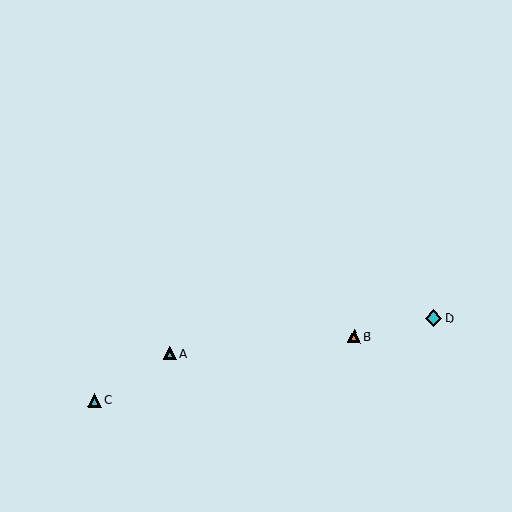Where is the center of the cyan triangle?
The center of the cyan triangle is at (169, 353).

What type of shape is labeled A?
Shape A is a cyan triangle.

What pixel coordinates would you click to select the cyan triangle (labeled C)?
Click at (94, 400) to select the cyan triangle C.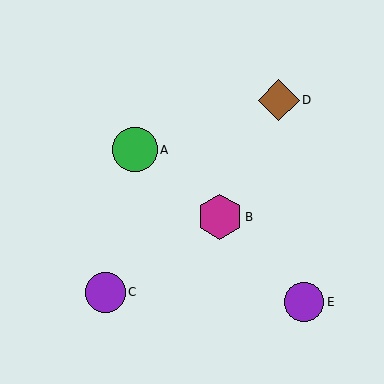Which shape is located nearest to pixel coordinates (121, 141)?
The green circle (labeled A) at (135, 150) is nearest to that location.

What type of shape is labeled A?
Shape A is a green circle.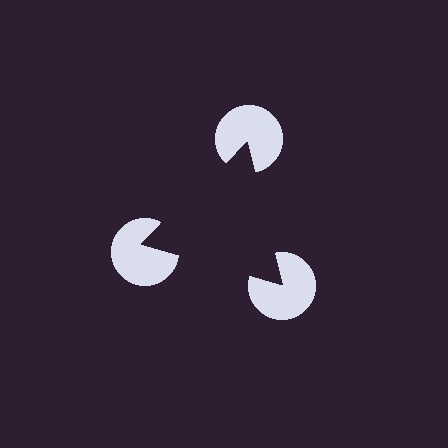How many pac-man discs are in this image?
There are 3 — one at each vertex of the illusory triangle.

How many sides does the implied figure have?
3 sides.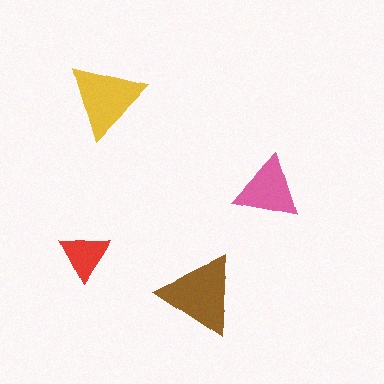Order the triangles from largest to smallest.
the brown one, the yellow one, the pink one, the red one.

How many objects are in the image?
There are 4 objects in the image.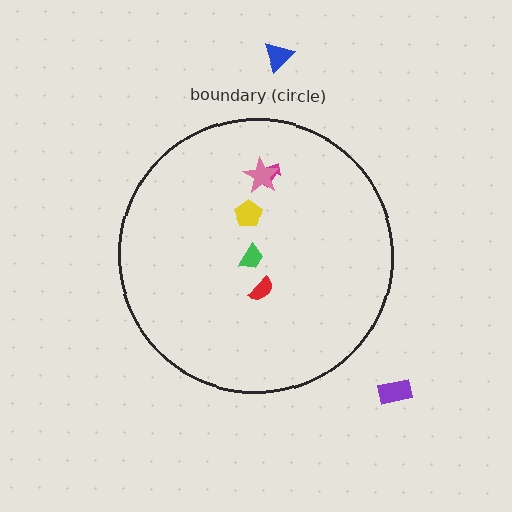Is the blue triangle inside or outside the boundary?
Outside.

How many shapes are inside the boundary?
5 inside, 2 outside.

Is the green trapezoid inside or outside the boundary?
Inside.